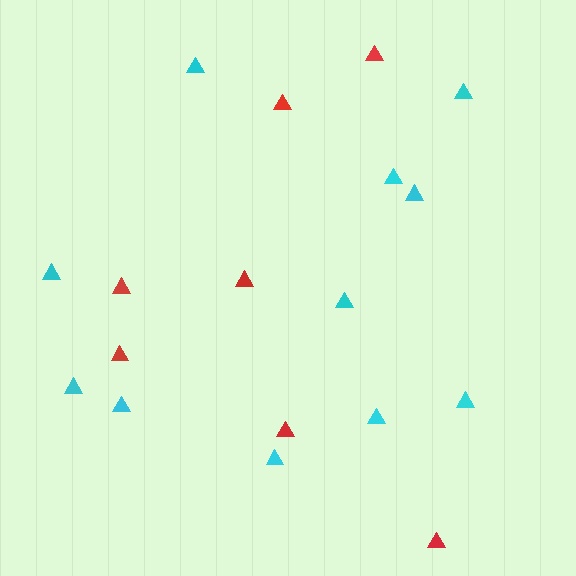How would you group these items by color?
There are 2 groups: one group of cyan triangles (11) and one group of red triangles (7).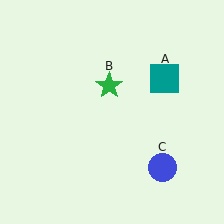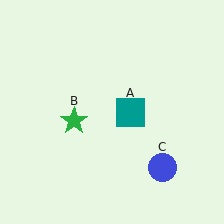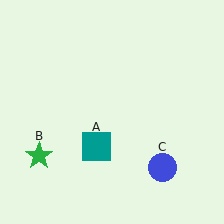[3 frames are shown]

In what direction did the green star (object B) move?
The green star (object B) moved down and to the left.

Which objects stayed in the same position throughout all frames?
Blue circle (object C) remained stationary.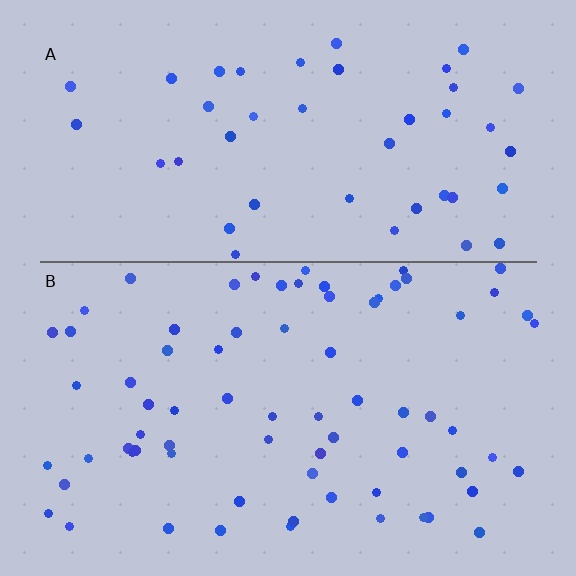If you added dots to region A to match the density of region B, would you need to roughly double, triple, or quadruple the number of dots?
Approximately double.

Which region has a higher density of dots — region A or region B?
B (the bottom).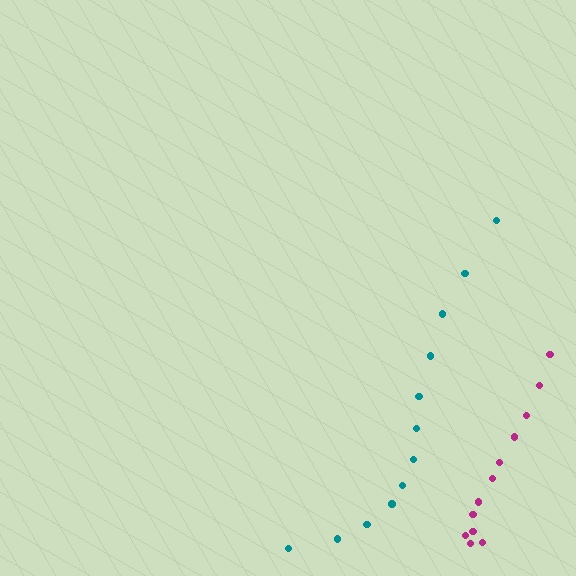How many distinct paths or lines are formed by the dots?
There are 2 distinct paths.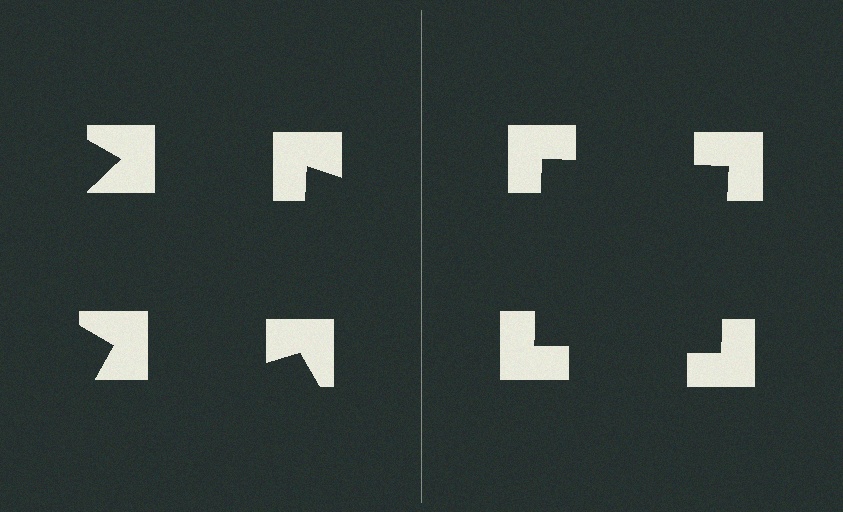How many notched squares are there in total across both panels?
8 — 4 on each side.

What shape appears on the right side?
An illusory square.